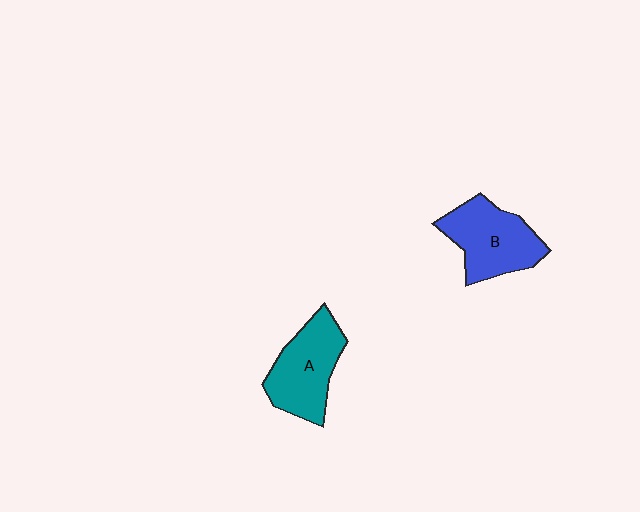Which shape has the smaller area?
Shape A (teal).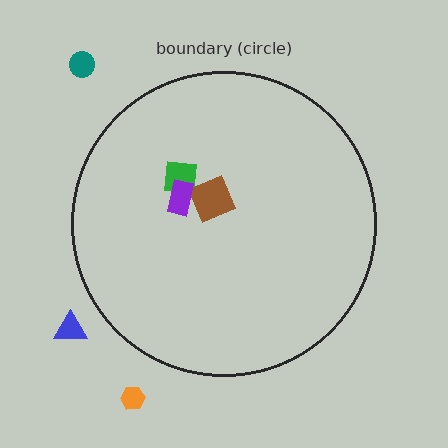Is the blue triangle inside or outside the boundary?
Outside.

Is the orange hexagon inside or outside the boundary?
Outside.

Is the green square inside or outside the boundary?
Inside.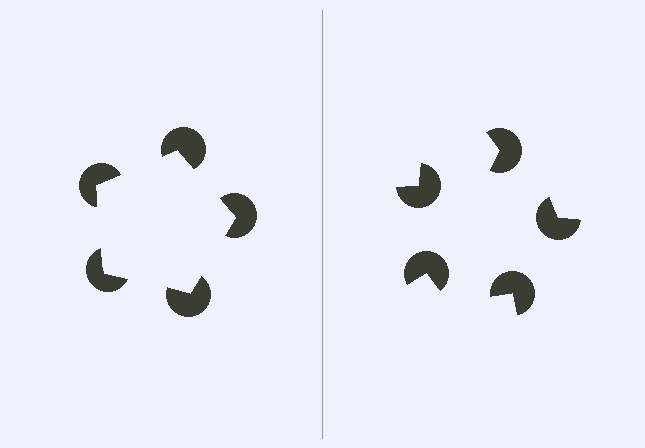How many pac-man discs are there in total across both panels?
10 — 5 on each side.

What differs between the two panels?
The pac-man discs are positioned identically on both sides; only the wedge orientations differ. On the left they align to a pentagon; on the right they are misaligned.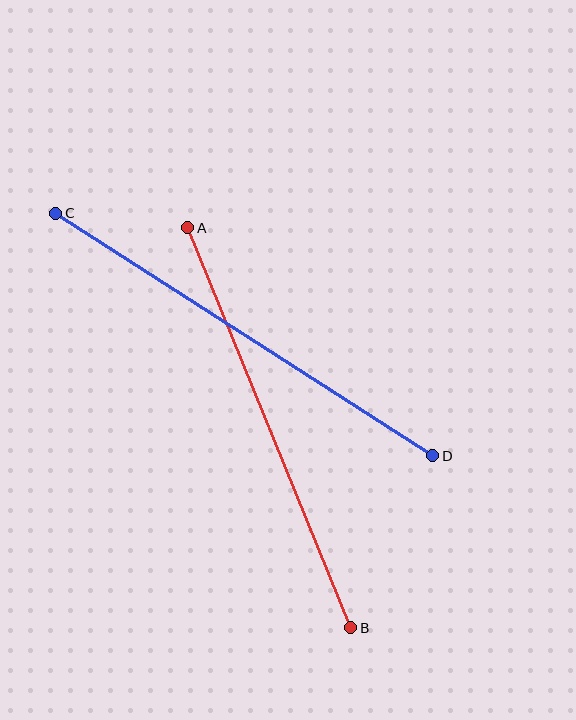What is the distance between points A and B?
The distance is approximately 432 pixels.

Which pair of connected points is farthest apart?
Points C and D are farthest apart.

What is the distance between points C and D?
The distance is approximately 448 pixels.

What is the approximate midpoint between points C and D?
The midpoint is at approximately (244, 334) pixels.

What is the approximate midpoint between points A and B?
The midpoint is at approximately (269, 428) pixels.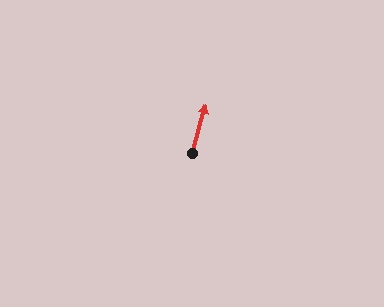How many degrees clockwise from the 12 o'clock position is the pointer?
Approximately 16 degrees.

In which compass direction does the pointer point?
North.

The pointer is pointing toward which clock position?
Roughly 1 o'clock.